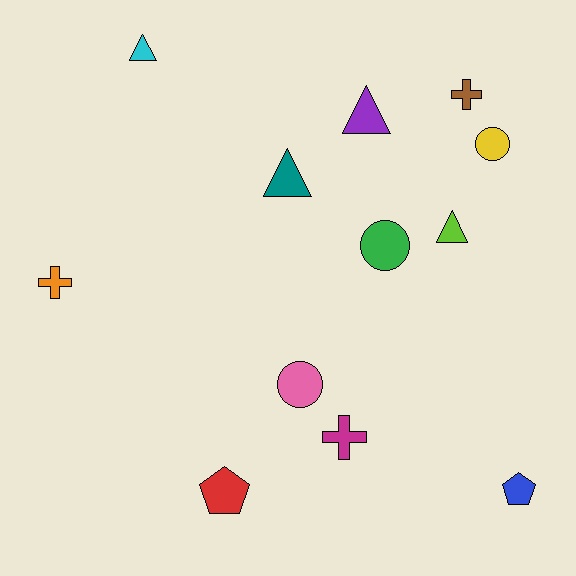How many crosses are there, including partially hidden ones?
There are 3 crosses.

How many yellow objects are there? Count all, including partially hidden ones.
There is 1 yellow object.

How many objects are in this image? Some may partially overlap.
There are 12 objects.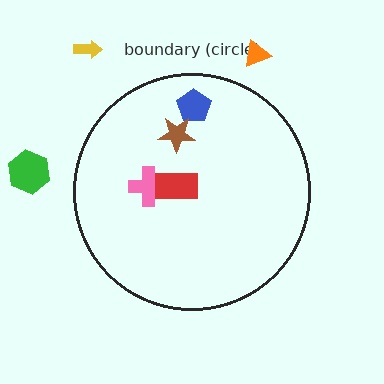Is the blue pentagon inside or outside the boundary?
Inside.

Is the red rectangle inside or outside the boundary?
Inside.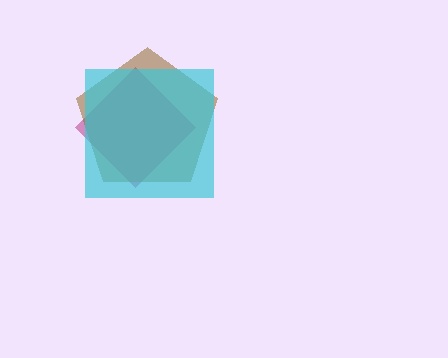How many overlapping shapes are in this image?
There are 3 overlapping shapes in the image.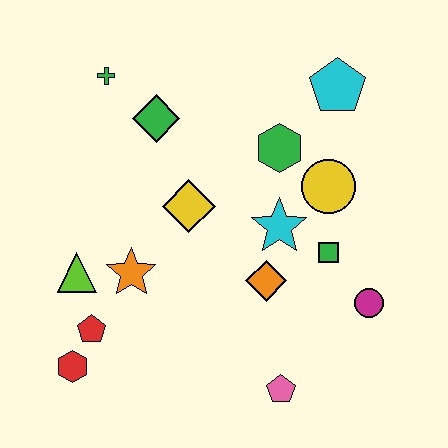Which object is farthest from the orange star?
The cyan pentagon is farthest from the orange star.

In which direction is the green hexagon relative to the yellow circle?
The green hexagon is to the left of the yellow circle.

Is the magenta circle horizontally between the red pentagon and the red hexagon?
No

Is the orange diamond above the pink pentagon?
Yes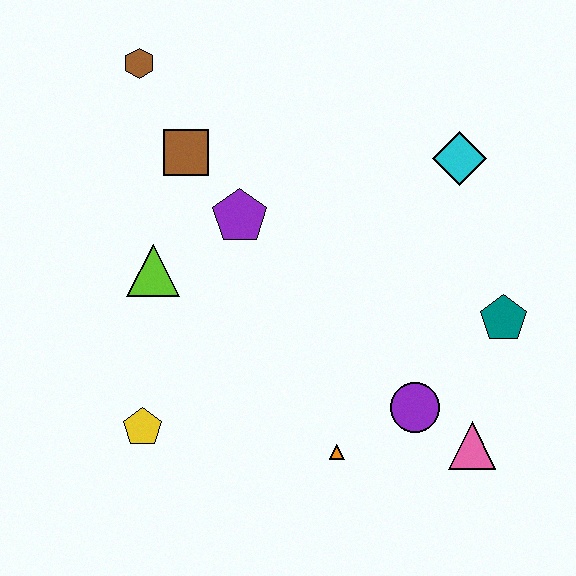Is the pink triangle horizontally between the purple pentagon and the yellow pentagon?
No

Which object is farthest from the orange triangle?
The brown hexagon is farthest from the orange triangle.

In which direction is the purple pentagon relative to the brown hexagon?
The purple pentagon is below the brown hexagon.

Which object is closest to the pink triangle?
The purple circle is closest to the pink triangle.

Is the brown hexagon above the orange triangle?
Yes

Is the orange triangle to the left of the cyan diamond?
Yes